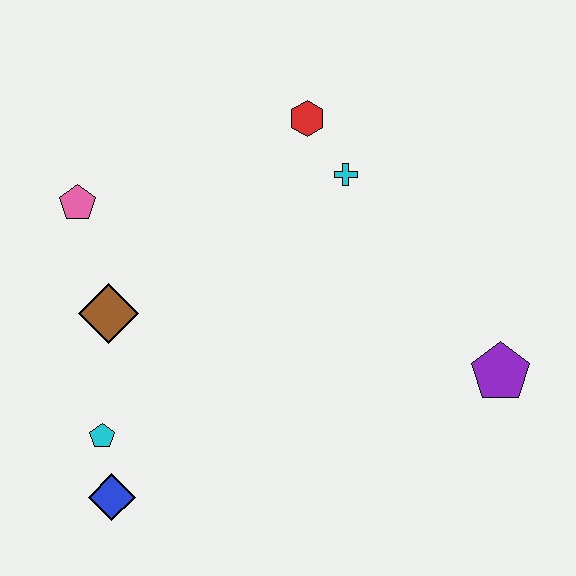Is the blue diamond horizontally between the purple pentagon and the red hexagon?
No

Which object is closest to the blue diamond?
The cyan pentagon is closest to the blue diamond.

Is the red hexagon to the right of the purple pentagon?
No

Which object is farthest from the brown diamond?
The purple pentagon is farthest from the brown diamond.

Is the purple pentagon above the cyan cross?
No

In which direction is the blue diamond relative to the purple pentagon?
The blue diamond is to the left of the purple pentagon.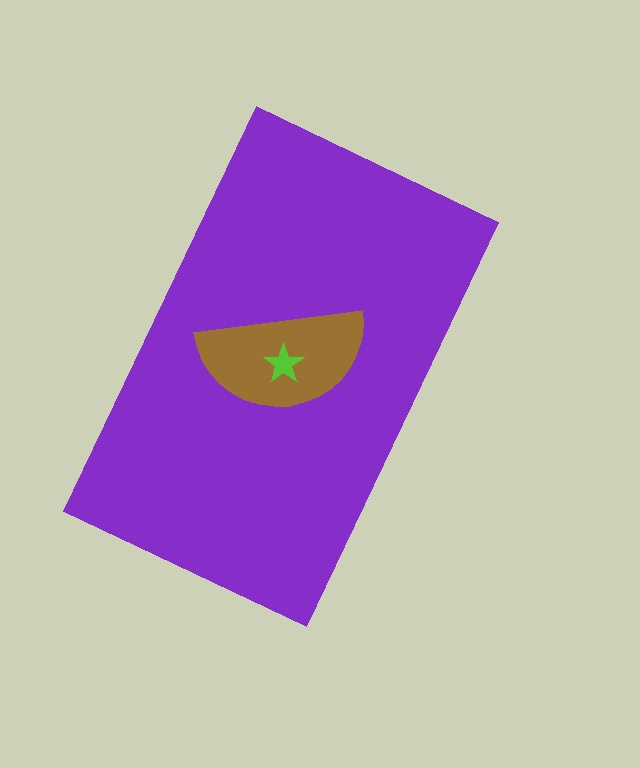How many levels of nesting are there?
3.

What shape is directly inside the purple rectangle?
The brown semicircle.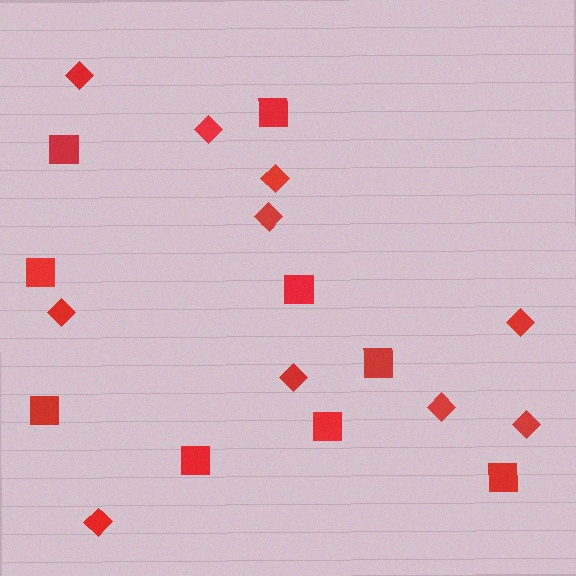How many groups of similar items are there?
There are 2 groups: one group of squares (9) and one group of diamonds (10).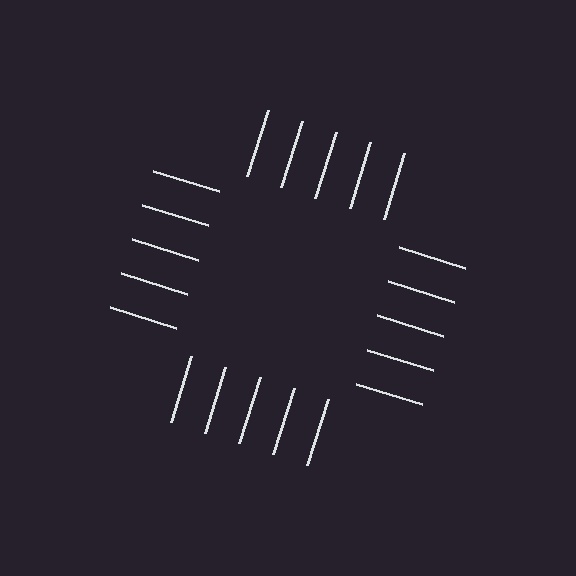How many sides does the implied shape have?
4 sides — the line-ends trace a square.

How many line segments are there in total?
20 — 5 along each of the 4 edges.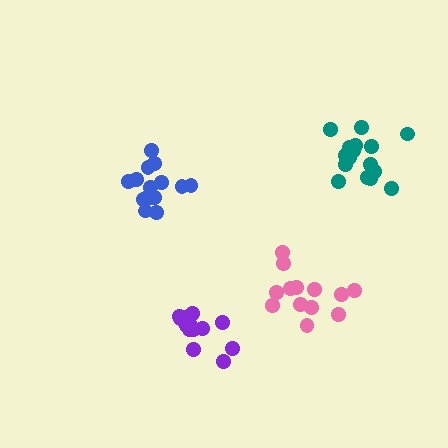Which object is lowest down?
The purple cluster is bottommost.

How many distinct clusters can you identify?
There are 4 distinct clusters.